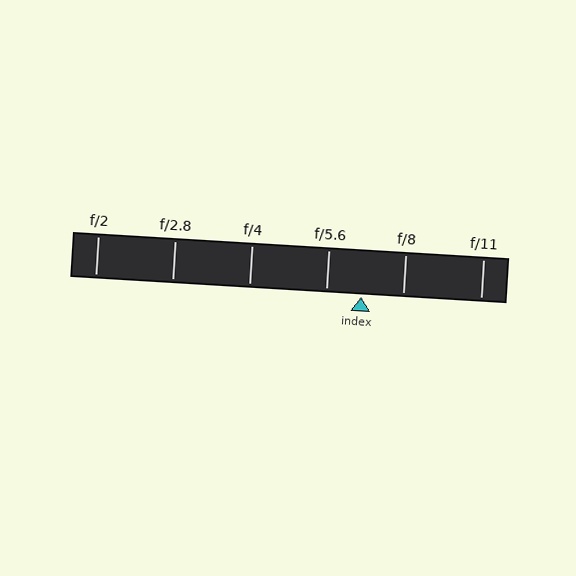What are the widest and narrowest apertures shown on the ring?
The widest aperture shown is f/2 and the narrowest is f/11.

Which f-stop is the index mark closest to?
The index mark is closest to f/5.6.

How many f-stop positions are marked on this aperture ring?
There are 6 f-stop positions marked.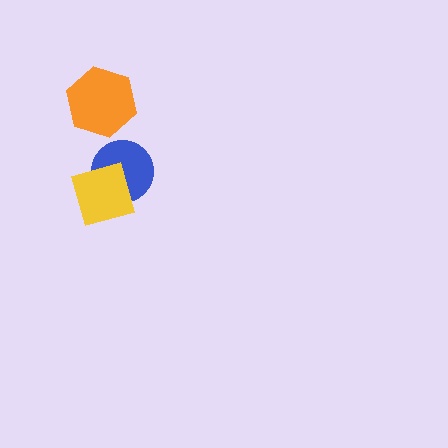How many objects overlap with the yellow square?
1 object overlaps with the yellow square.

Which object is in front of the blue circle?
The yellow square is in front of the blue circle.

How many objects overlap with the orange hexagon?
0 objects overlap with the orange hexagon.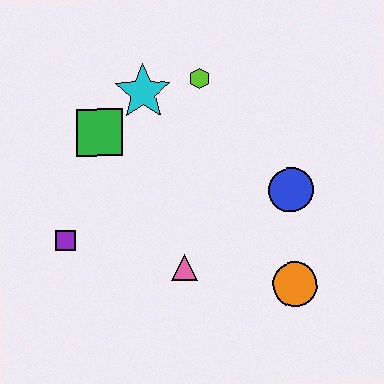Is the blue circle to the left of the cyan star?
No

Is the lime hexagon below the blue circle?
No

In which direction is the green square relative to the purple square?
The green square is above the purple square.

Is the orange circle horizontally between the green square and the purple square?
No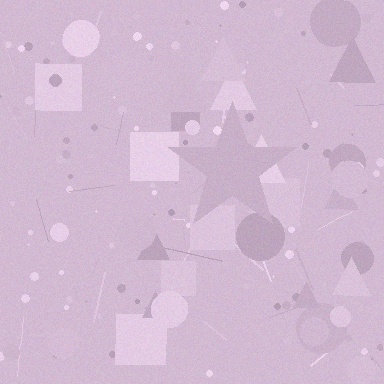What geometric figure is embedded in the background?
A star is embedded in the background.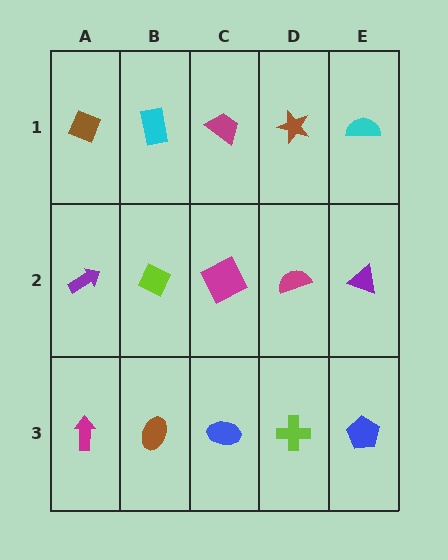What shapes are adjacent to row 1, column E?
A purple triangle (row 2, column E), a brown star (row 1, column D).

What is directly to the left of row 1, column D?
A magenta trapezoid.